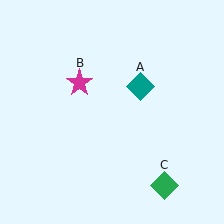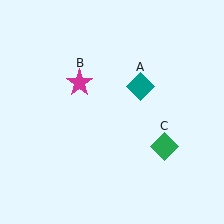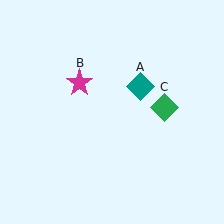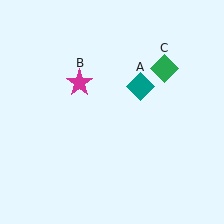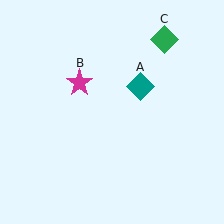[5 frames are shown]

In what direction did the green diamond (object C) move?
The green diamond (object C) moved up.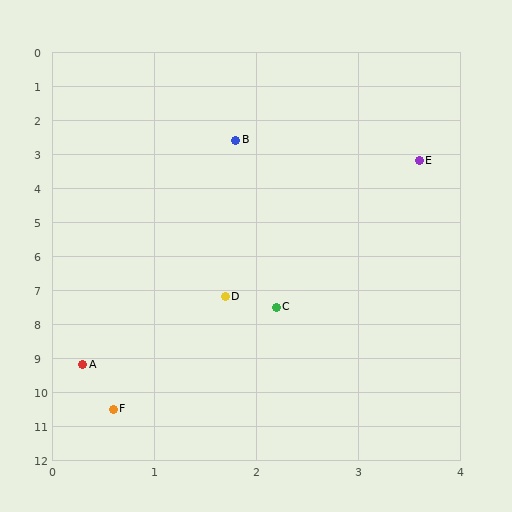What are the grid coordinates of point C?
Point C is at approximately (2.2, 7.5).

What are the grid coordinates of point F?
Point F is at approximately (0.6, 10.5).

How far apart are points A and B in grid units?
Points A and B are about 6.8 grid units apart.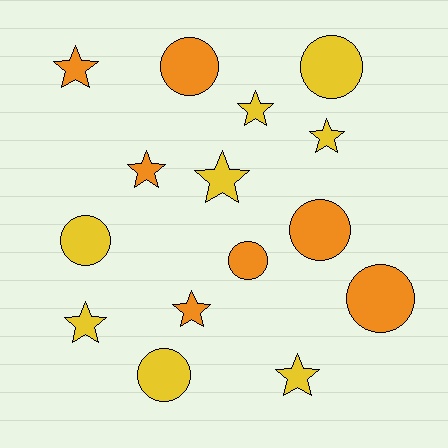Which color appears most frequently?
Yellow, with 8 objects.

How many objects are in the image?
There are 15 objects.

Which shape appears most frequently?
Star, with 8 objects.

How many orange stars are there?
There are 3 orange stars.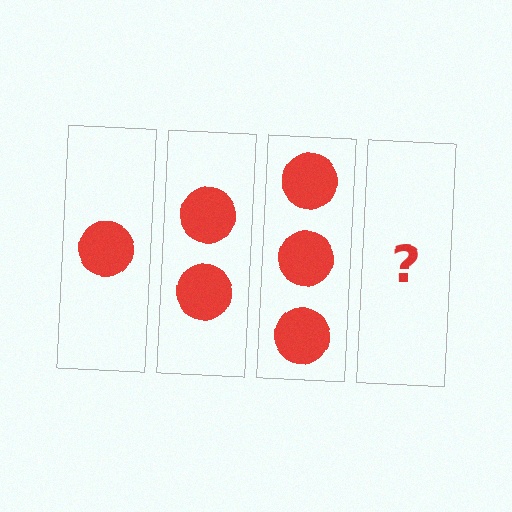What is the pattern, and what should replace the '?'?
The pattern is that each step adds one more circle. The '?' should be 4 circles.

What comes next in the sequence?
The next element should be 4 circles.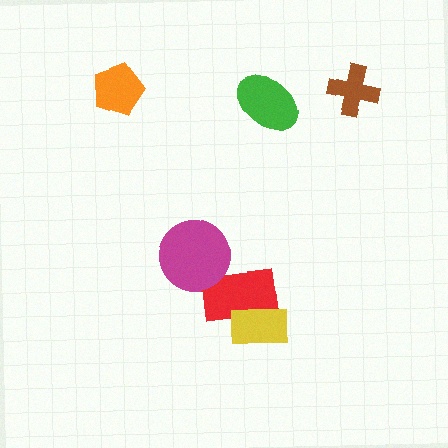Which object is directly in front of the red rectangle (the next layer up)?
The magenta circle is directly in front of the red rectangle.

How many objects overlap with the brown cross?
0 objects overlap with the brown cross.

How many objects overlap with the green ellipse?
0 objects overlap with the green ellipse.